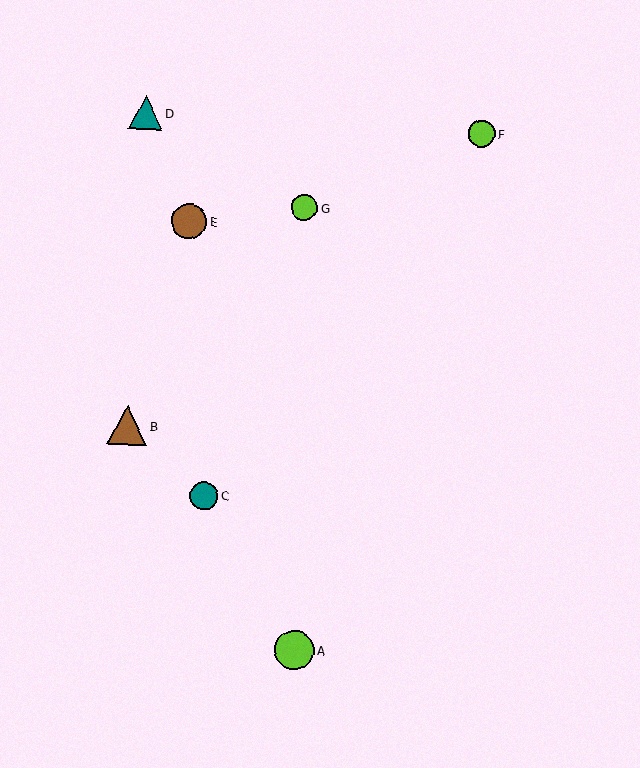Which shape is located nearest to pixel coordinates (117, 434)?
The brown triangle (labeled B) at (127, 425) is nearest to that location.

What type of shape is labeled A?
Shape A is a lime circle.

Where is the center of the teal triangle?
The center of the teal triangle is at (146, 113).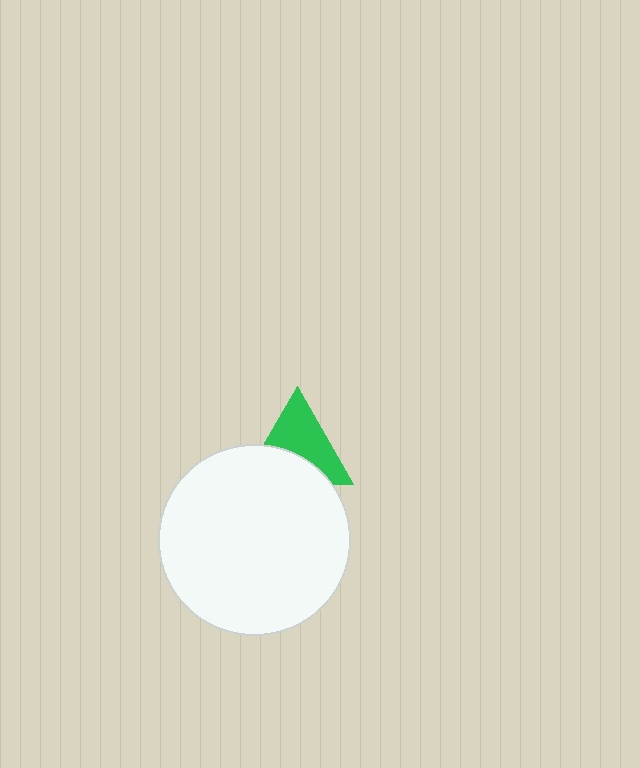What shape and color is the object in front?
The object in front is a white circle.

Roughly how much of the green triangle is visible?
About half of it is visible (roughly 58%).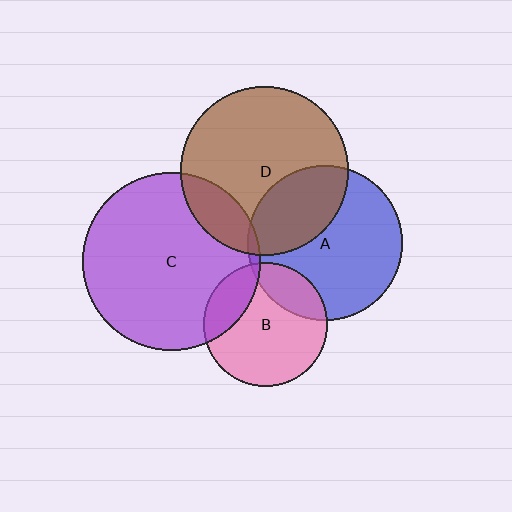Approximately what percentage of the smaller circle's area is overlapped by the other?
Approximately 5%.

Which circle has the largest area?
Circle C (purple).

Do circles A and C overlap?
Yes.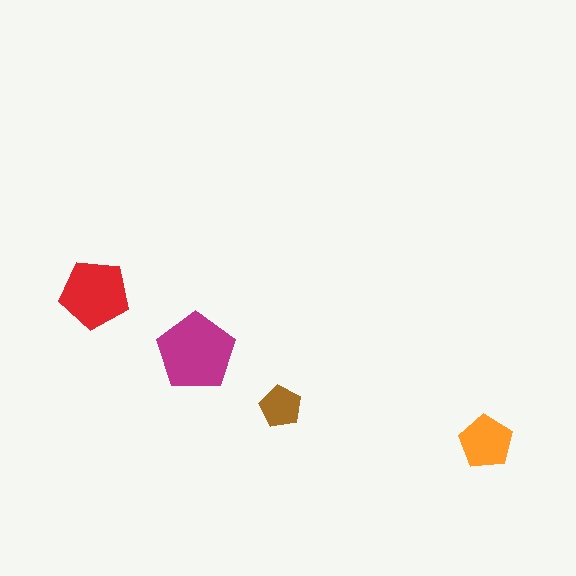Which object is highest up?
The red pentagon is topmost.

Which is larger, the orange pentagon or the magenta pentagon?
The magenta one.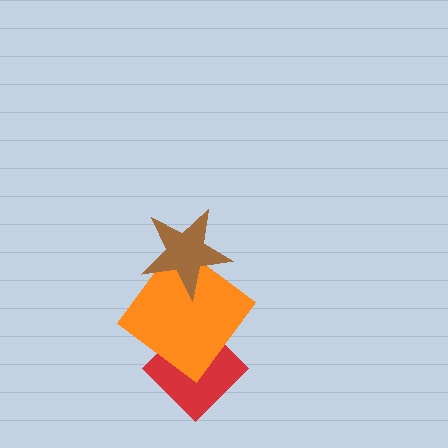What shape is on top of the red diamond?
The orange diamond is on top of the red diamond.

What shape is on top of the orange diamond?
The brown star is on top of the orange diamond.